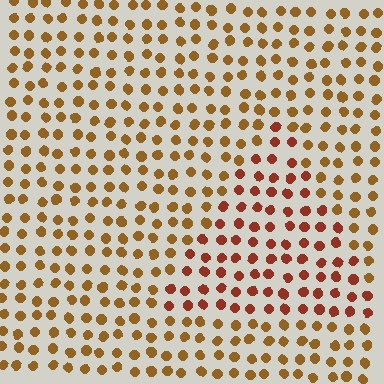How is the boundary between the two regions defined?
The boundary is defined purely by a slight shift in hue (about 27 degrees). Spacing, size, and orientation are identical on both sides.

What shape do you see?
I see a triangle.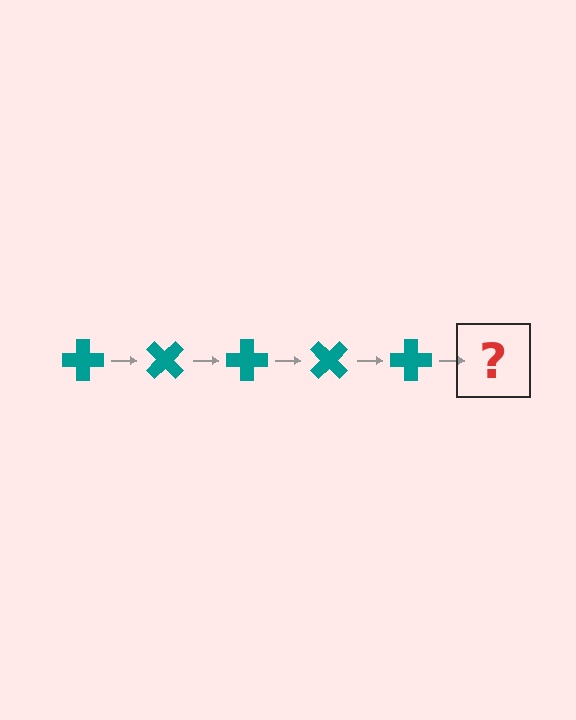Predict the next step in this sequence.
The next step is a teal cross rotated 225 degrees.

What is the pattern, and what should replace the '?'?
The pattern is that the cross rotates 45 degrees each step. The '?' should be a teal cross rotated 225 degrees.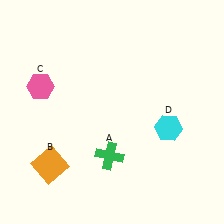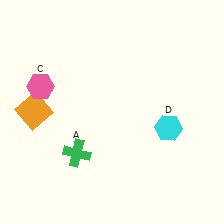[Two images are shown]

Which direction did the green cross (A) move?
The green cross (A) moved left.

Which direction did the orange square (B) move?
The orange square (B) moved up.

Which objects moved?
The objects that moved are: the green cross (A), the orange square (B).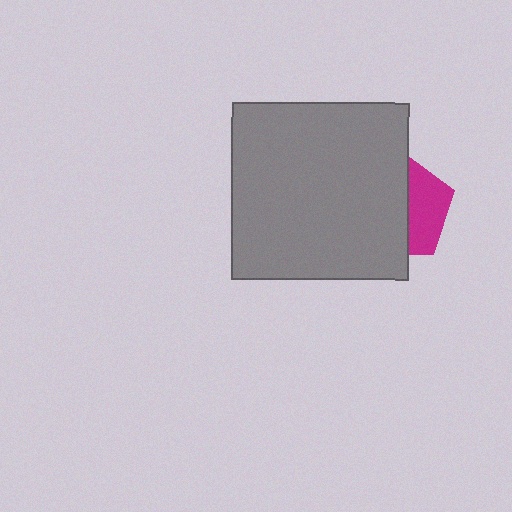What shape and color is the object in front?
The object in front is a gray square.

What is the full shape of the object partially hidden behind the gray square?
The partially hidden object is a magenta pentagon.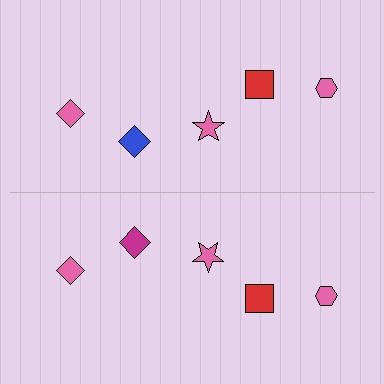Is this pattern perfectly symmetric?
No, the pattern is not perfectly symmetric. The magenta diamond on the bottom side breaks the symmetry — its mirror counterpart is blue.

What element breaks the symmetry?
The magenta diamond on the bottom side breaks the symmetry — its mirror counterpart is blue.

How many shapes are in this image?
There are 10 shapes in this image.